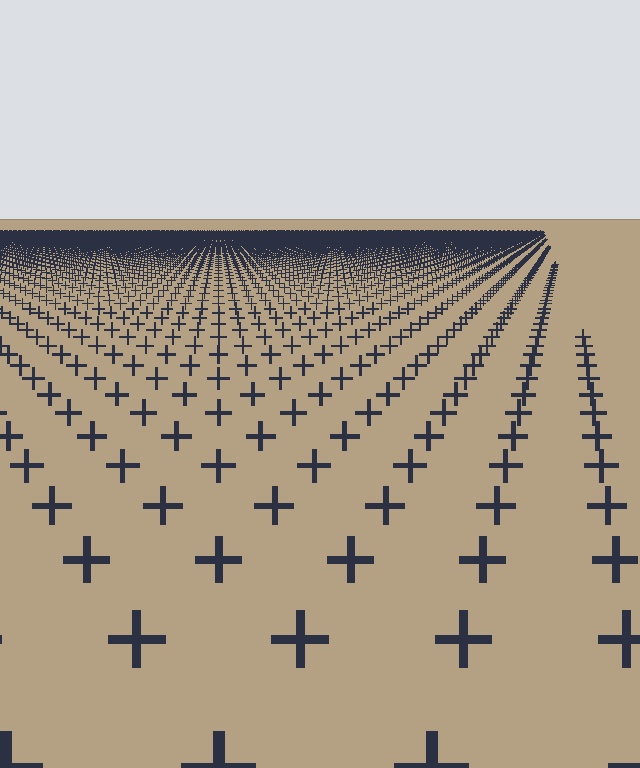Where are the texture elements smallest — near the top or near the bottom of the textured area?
Near the top.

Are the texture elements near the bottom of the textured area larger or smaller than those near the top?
Larger. Near the bottom, elements are closer to the viewer and appear at a bigger on-screen size.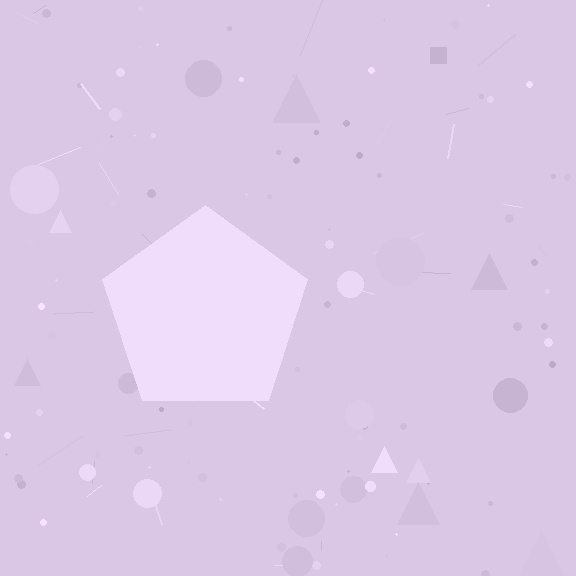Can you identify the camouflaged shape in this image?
The camouflaged shape is a pentagon.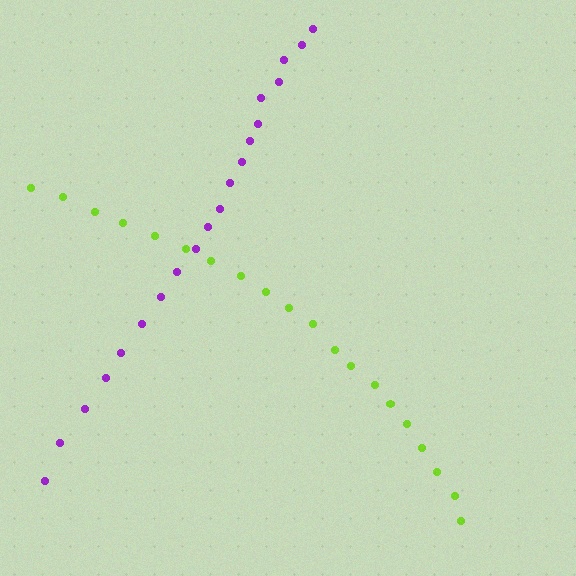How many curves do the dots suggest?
There are 2 distinct paths.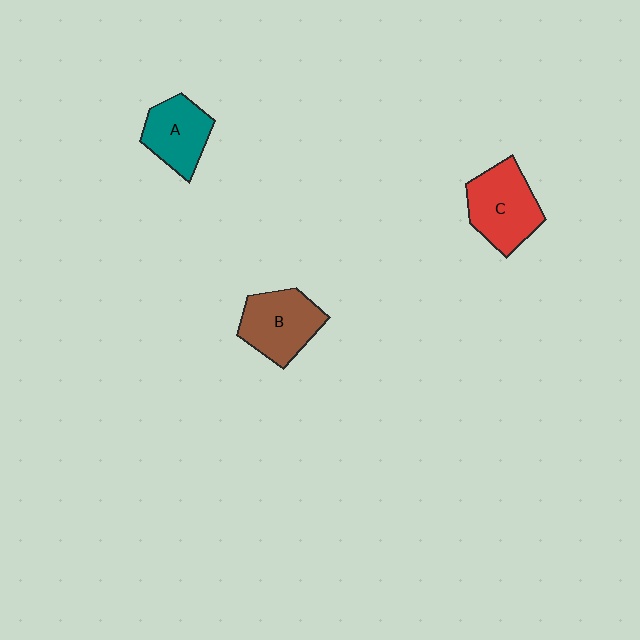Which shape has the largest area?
Shape C (red).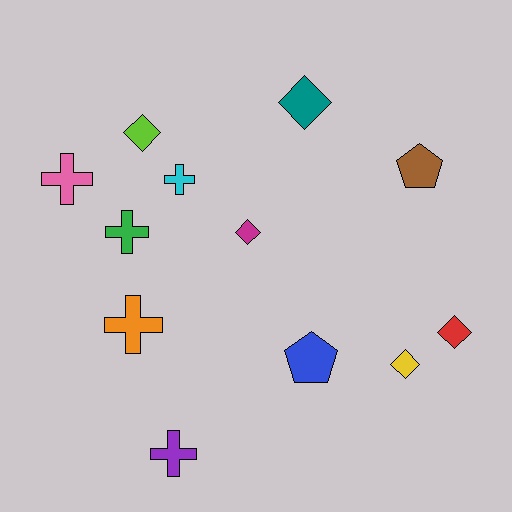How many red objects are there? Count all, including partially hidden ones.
There is 1 red object.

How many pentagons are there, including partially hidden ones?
There are 2 pentagons.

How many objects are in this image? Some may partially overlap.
There are 12 objects.